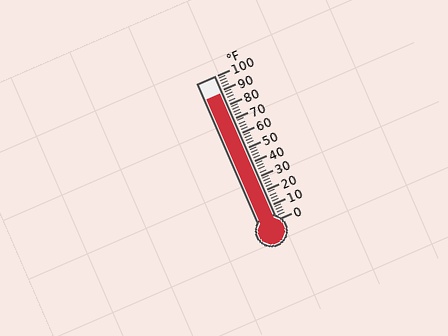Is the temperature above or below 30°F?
The temperature is above 30°F.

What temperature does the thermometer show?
The thermometer shows approximately 88°F.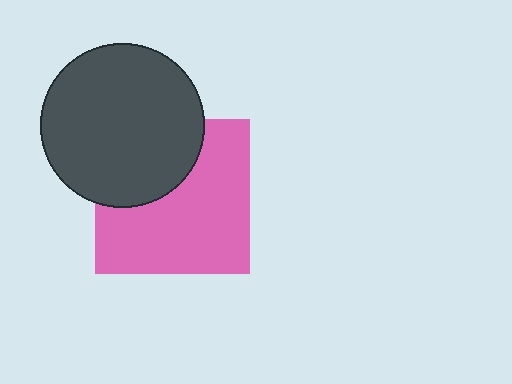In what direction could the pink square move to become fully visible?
The pink square could move down. That would shift it out from behind the dark gray circle entirely.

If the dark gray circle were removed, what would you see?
You would see the complete pink square.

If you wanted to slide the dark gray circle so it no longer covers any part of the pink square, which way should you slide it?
Slide it up — that is the most direct way to separate the two shapes.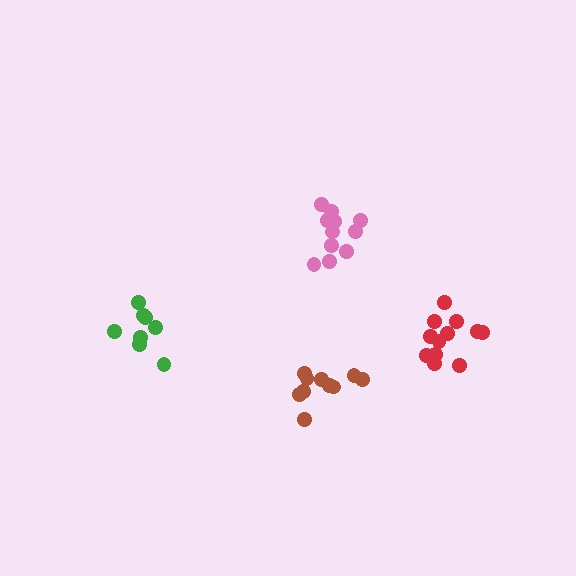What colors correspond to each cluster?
The clusters are colored: pink, red, green, brown.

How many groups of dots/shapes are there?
There are 4 groups.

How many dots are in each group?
Group 1: 11 dots, Group 2: 13 dots, Group 3: 8 dots, Group 4: 10 dots (42 total).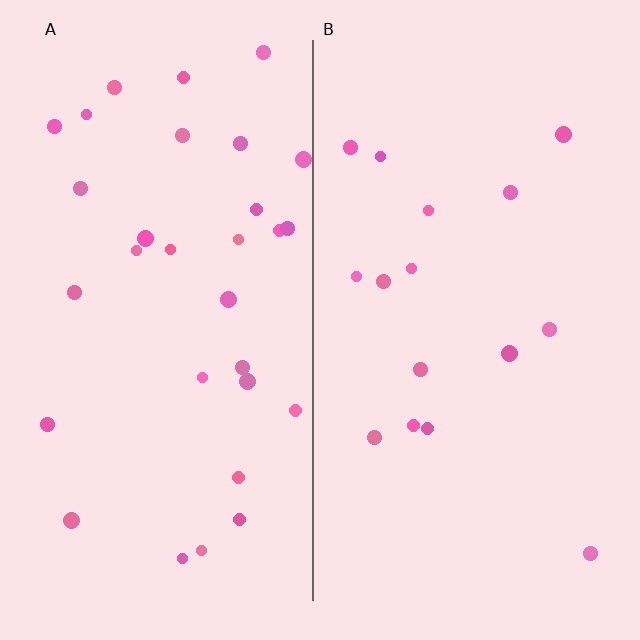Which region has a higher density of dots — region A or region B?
A (the left).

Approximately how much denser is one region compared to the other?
Approximately 2.0× — region A over region B.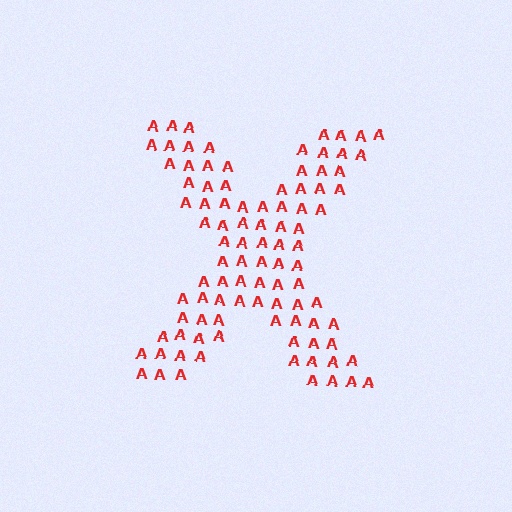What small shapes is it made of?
It is made of small letter A's.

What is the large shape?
The large shape is the letter X.